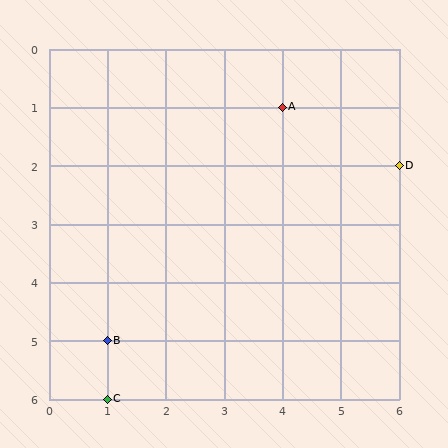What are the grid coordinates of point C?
Point C is at grid coordinates (1, 6).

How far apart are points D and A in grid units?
Points D and A are 2 columns and 1 row apart (about 2.2 grid units diagonally).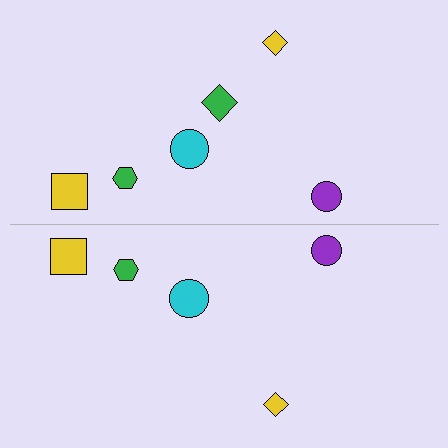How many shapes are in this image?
There are 11 shapes in this image.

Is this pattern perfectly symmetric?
No, the pattern is not perfectly symmetric. A green diamond is missing from the bottom side.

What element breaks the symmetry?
A green diamond is missing from the bottom side.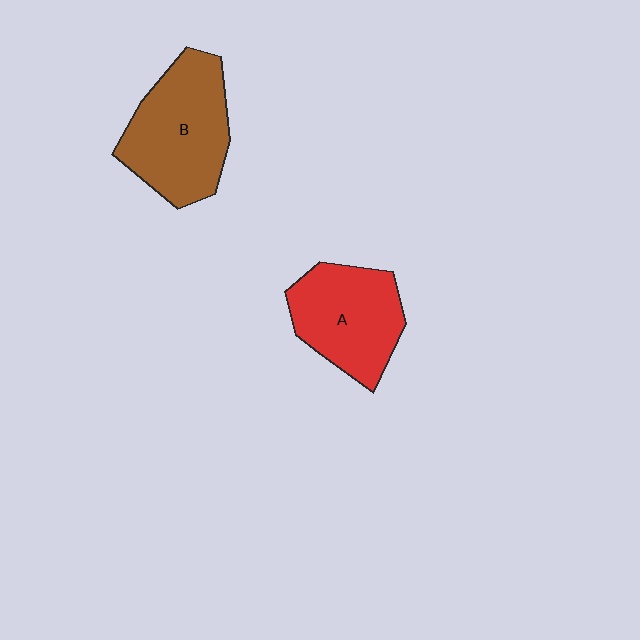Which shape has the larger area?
Shape B (brown).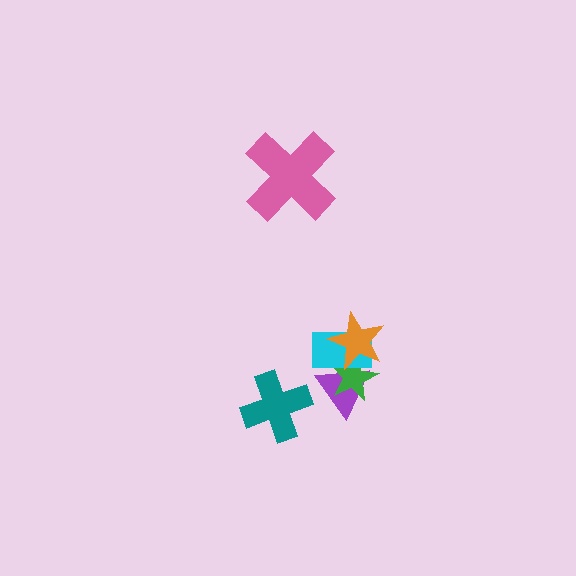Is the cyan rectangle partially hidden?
Yes, it is partially covered by another shape.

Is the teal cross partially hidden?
No, no other shape covers it.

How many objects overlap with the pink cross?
0 objects overlap with the pink cross.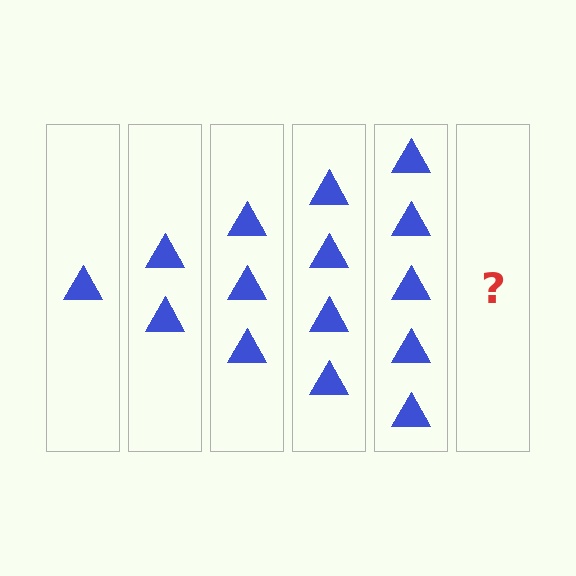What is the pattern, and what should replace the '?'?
The pattern is that each step adds one more triangle. The '?' should be 6 triangles.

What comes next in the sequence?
The next element should be 6 triangles.